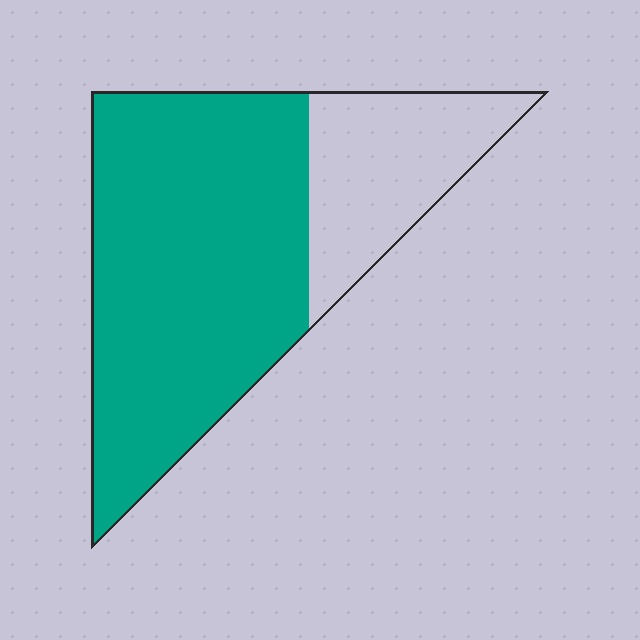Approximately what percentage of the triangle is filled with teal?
Approximately 70%.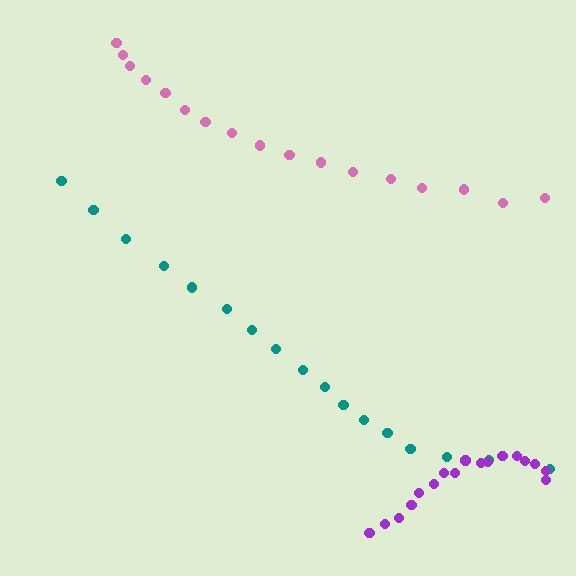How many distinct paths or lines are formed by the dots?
There are 3 distinct paths.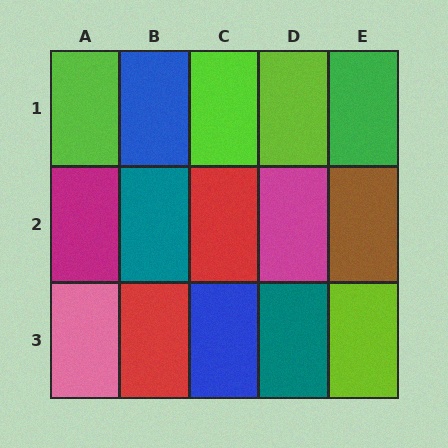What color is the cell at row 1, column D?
Lime.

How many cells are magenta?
2 cells are magenta.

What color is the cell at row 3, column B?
Red.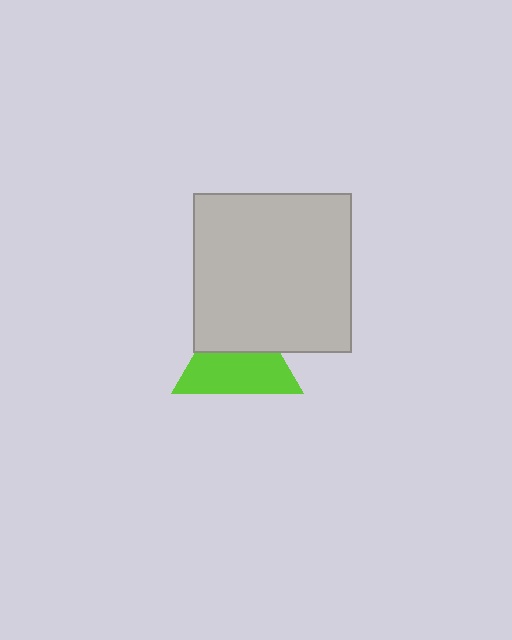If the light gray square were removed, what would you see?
You would see the complete lime triangle.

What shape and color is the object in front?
The object in front is a light gray square.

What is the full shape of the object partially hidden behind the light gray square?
The partially hidden object is a lime triangle.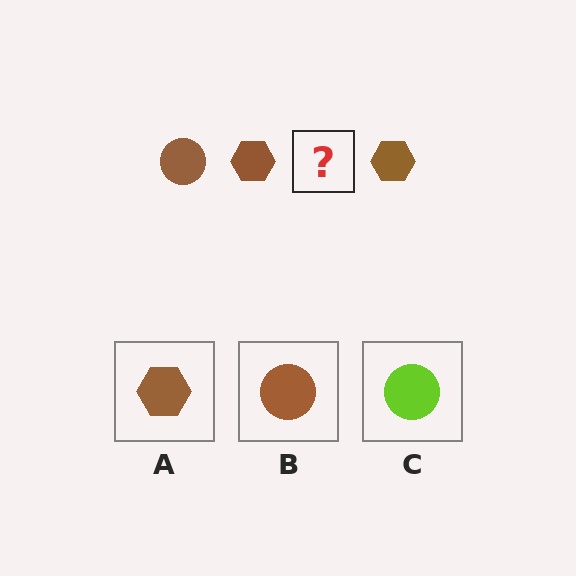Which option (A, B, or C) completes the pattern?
B.